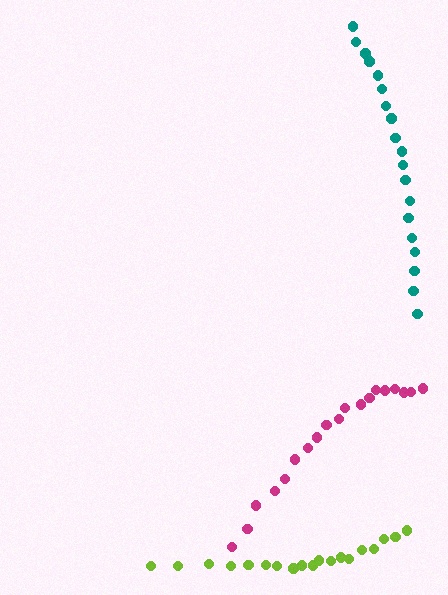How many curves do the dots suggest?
There are 3 distinct paths.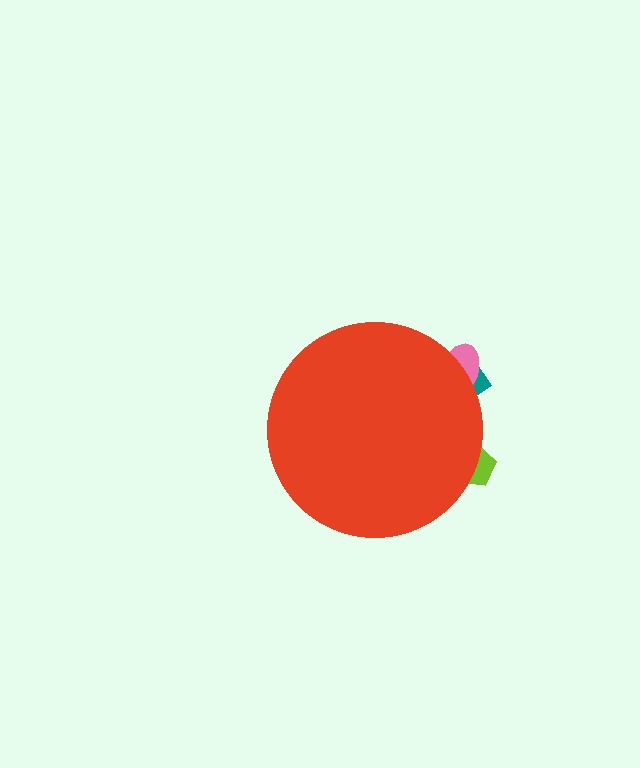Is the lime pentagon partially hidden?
Yes, the lime pentagon is partially hidden behind the red circle.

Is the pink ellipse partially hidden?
Yes, the pink ellipse is partially hidden behind the red circle.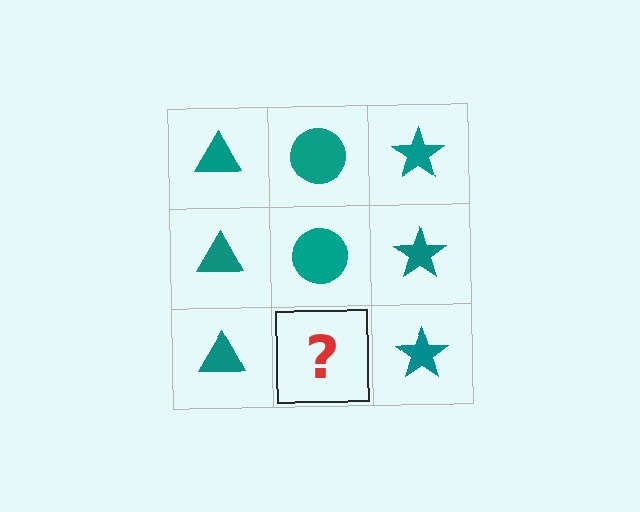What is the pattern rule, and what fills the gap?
The rule is that each column has a consistent shape. The gap should be filled with a teal circle.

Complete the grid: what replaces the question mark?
The question mark should be replaced with a teal circle.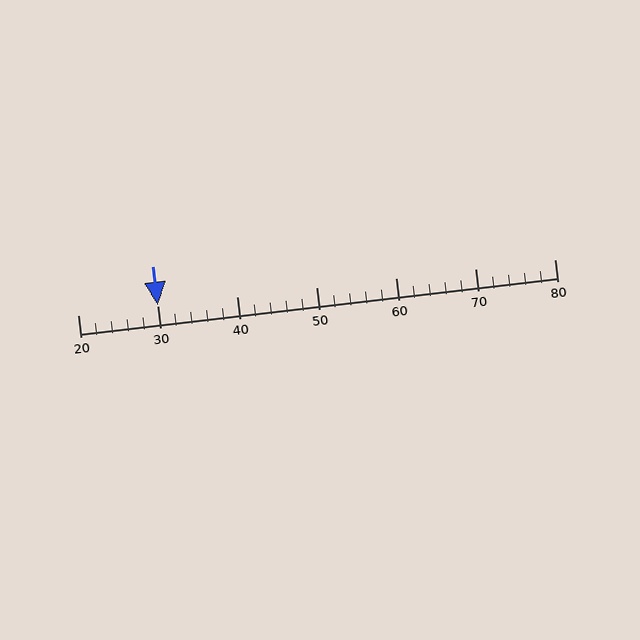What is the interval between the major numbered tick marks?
The major tick marks are spaced 10 units apart.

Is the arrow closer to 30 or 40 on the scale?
The arrow is closer to 30.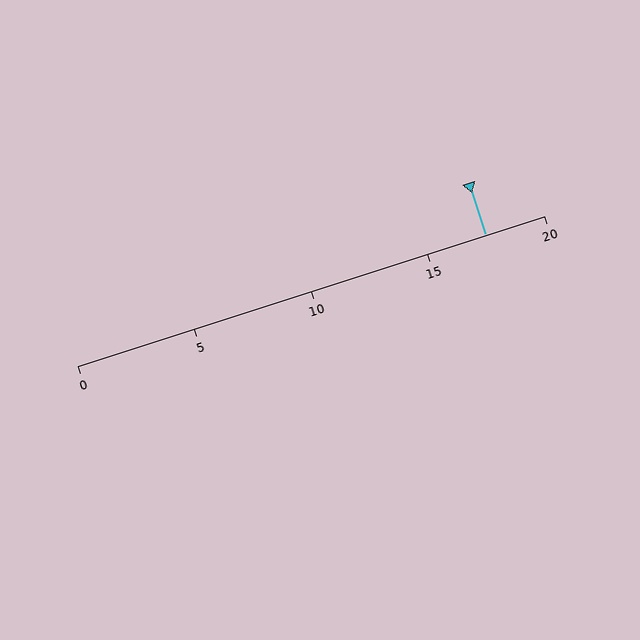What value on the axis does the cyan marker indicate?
The marker indicates approximately 17.5.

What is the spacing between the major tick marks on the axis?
The major ticks are spaced 5 apart.